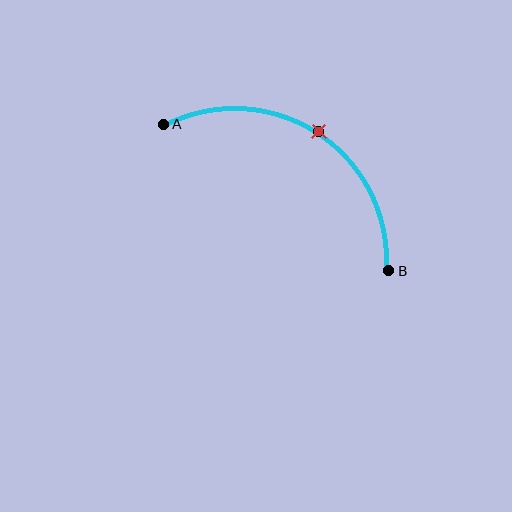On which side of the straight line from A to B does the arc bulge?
The arc bulges above the straight line connecting A and B.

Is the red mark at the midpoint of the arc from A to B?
Yes. The red mark lies on the arc at equal arc-length from both A and B — it is the arc midpoint.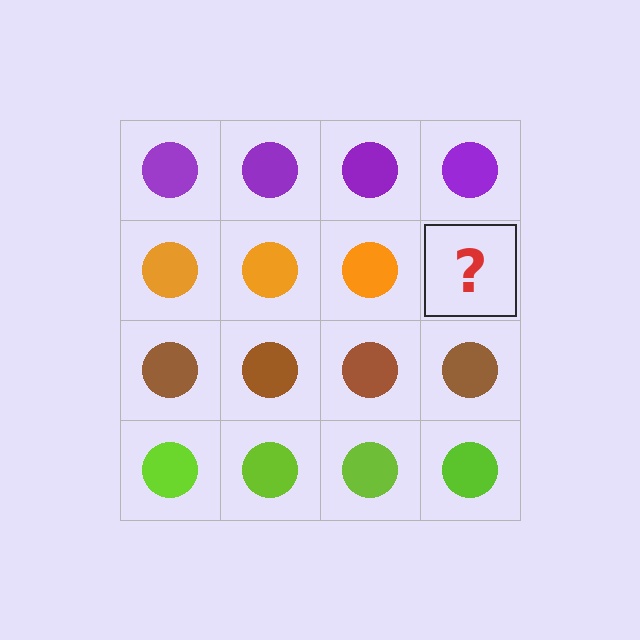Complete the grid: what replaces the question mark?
The question mark should be replaced with an orange circle.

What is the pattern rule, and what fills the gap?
The rule is that each row has a consistent color. The gap should be filled with an orange circle.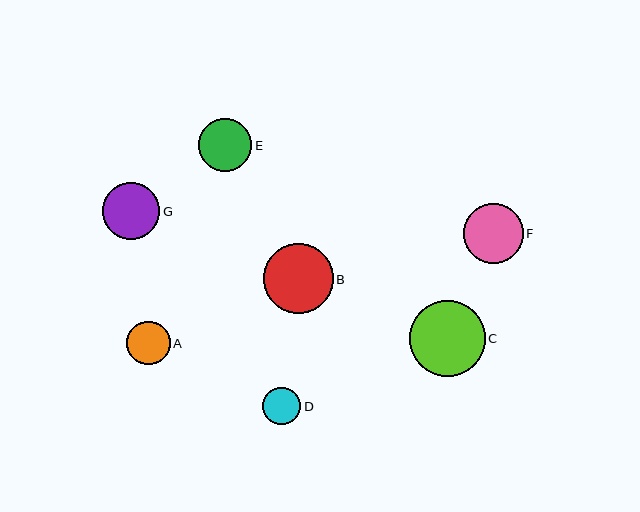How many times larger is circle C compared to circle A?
Circle C is approximately 1.7 times the size of circle A.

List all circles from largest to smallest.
From largest to smallest: C, B, F, G, E, A, D.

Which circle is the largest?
Circle C is the largest with a size of approximately 75 pixels.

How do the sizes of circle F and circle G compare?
Circle F and circle G are approximately the same size.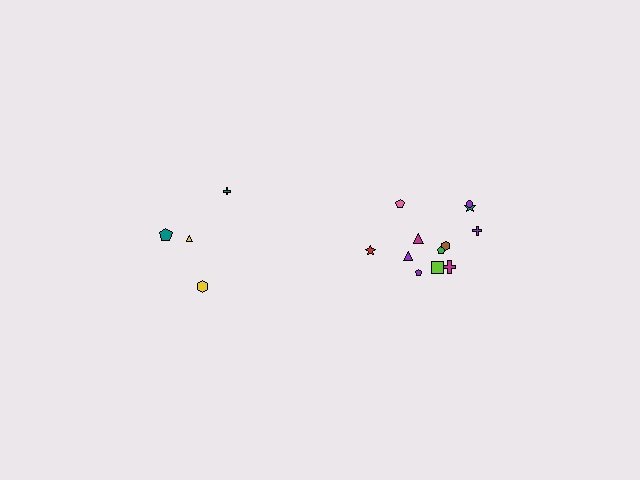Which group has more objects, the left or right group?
The right group.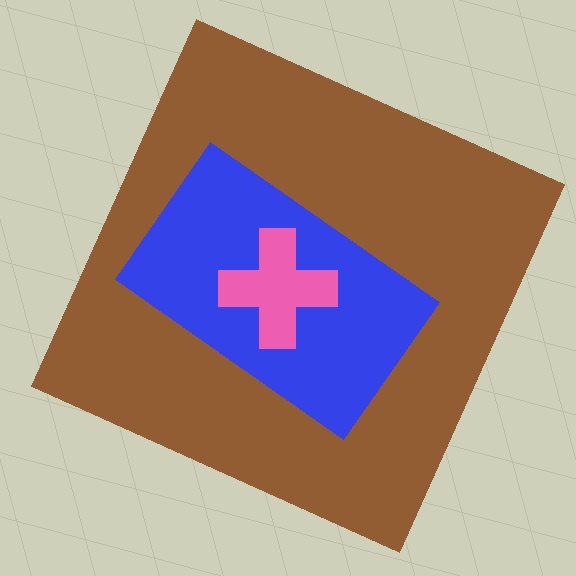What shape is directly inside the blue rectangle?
The pink cross.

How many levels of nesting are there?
3.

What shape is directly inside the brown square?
The blue rectangle.